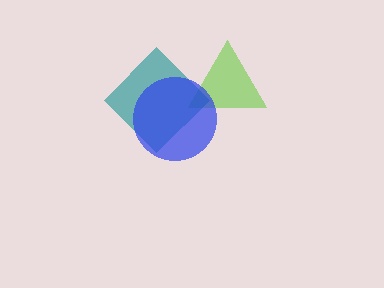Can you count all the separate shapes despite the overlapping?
Yes, there are 3 separate shapes.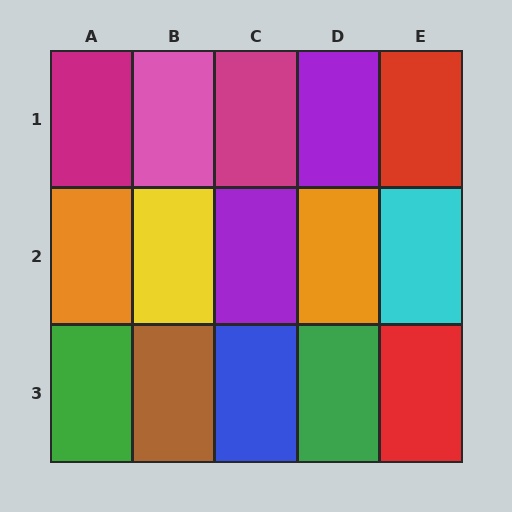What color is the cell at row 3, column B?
Brown.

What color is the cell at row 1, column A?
Magenta.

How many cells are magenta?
2 cells are magenta.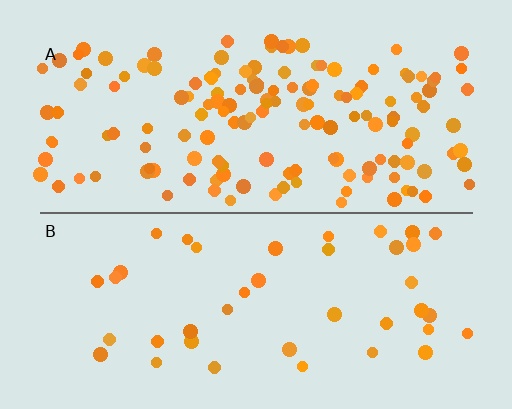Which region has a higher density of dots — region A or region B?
A (the top).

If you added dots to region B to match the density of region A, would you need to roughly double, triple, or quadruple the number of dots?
Approximately quadruple.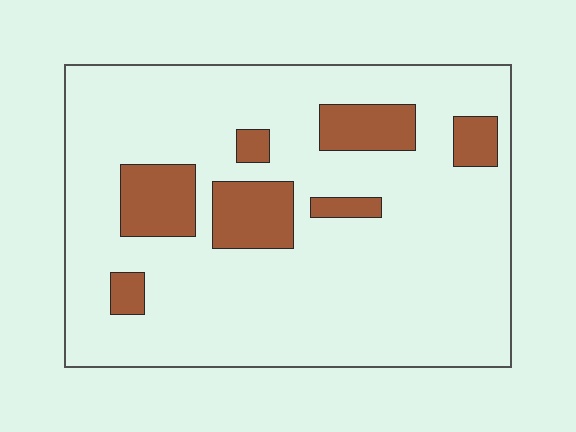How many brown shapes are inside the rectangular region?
7.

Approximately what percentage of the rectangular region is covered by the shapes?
Approximately 15%.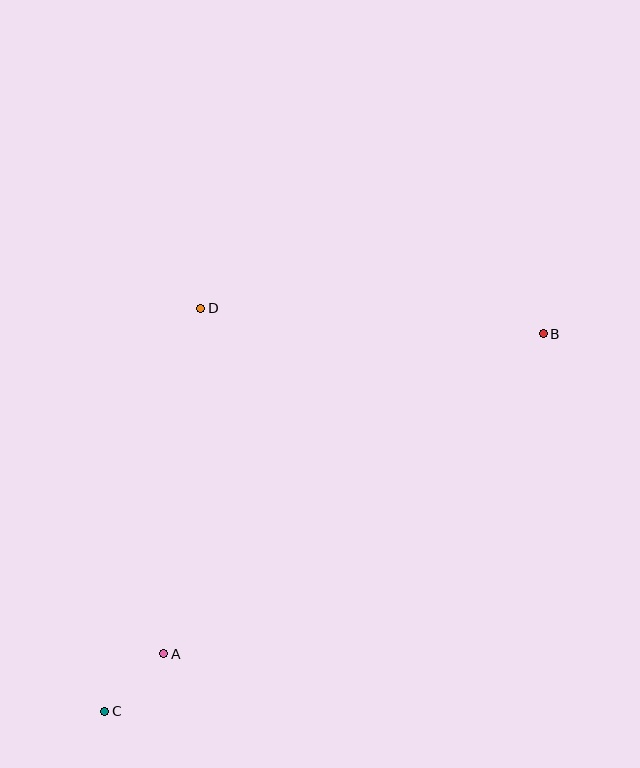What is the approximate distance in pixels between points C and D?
The distance between C and D is approximately 414 pixels.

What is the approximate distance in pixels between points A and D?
The distance between A and D is approximately 347 pixels.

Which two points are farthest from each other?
Points B and C are farthest from each other.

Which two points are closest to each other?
Points A and C are closest to each other.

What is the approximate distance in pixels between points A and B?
The distance between A and B is approximately 496 pixels.